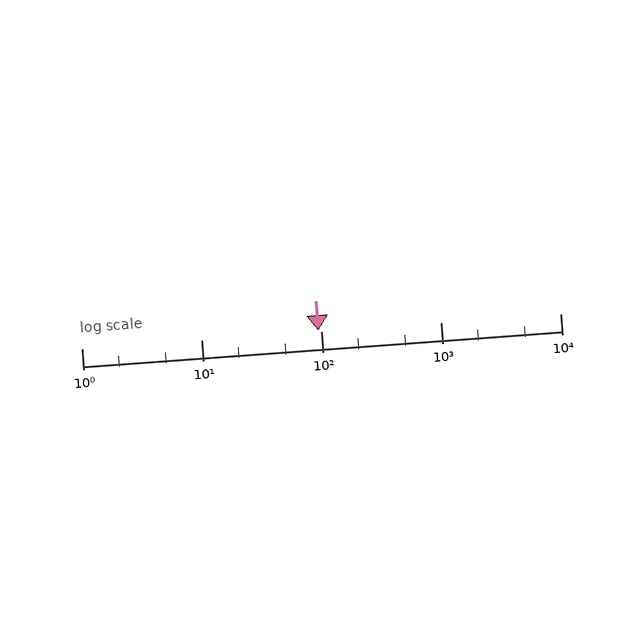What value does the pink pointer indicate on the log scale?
The pointer indicates approximately 95.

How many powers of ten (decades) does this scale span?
The scale spans 4 decades, from 1 to 10000.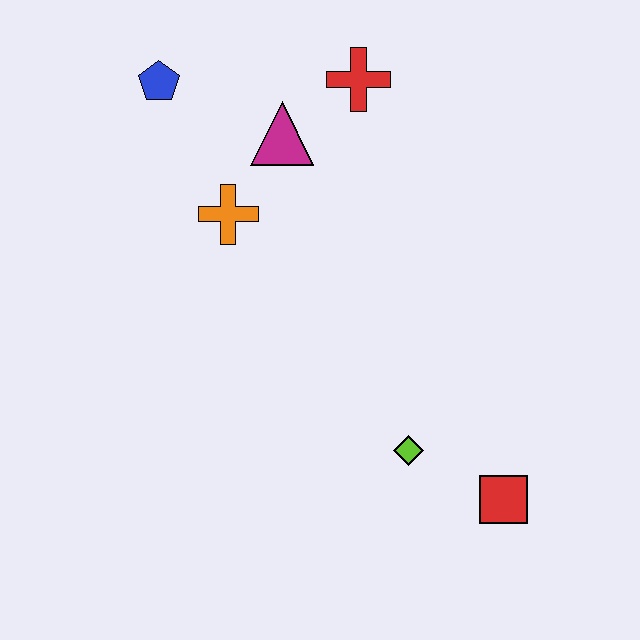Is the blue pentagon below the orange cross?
No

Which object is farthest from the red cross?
The red square is farthest from the red cross.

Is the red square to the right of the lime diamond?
Yes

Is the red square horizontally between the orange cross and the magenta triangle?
No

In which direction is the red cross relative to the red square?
The red cross is above the red square.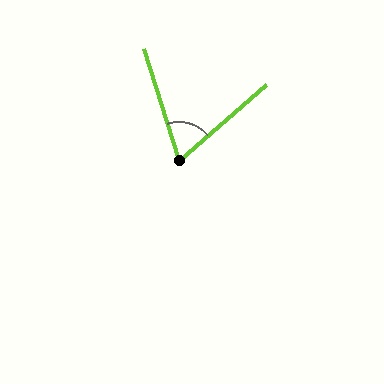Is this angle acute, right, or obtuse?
It is acute.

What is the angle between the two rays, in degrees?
Approximately 66 degrees.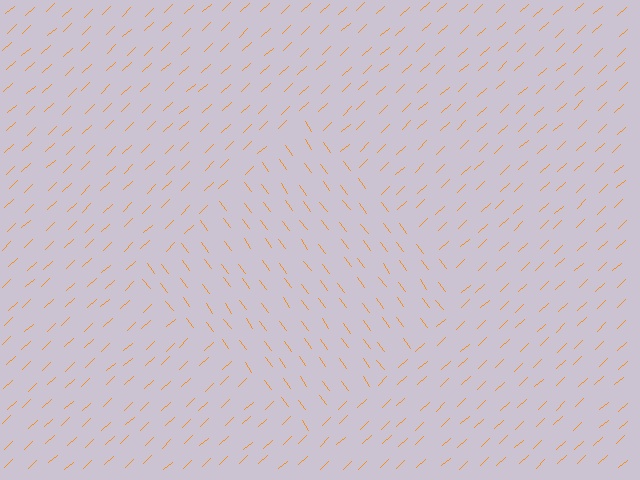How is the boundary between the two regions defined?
The boundary is defined purely by a change in line orientation (approximately 84 degrees difference). All lines are the same color and thickness.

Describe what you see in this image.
The image is filled with small orange line segments. A diamond region in the image has lines oriented differently from the surrounding lines, creating a visible texture boundary.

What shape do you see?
I see a diamond.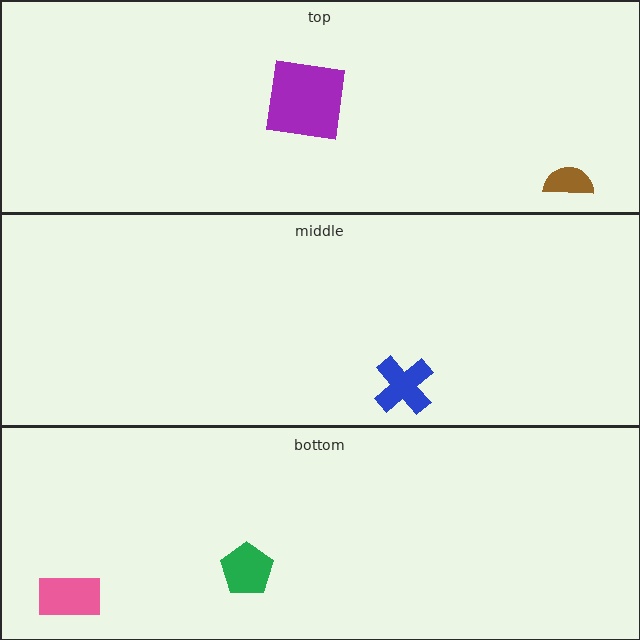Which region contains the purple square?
The top region.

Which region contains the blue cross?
The middle region.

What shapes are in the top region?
The purple square, the brown semicircle.